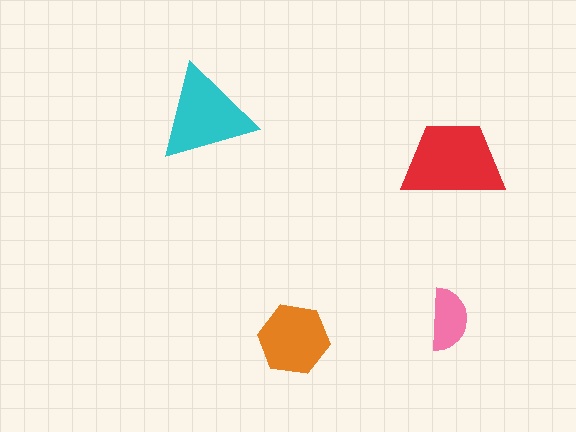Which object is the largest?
The red trapezoid.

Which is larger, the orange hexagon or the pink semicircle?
The orange hexagon.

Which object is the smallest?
The pink semicircle.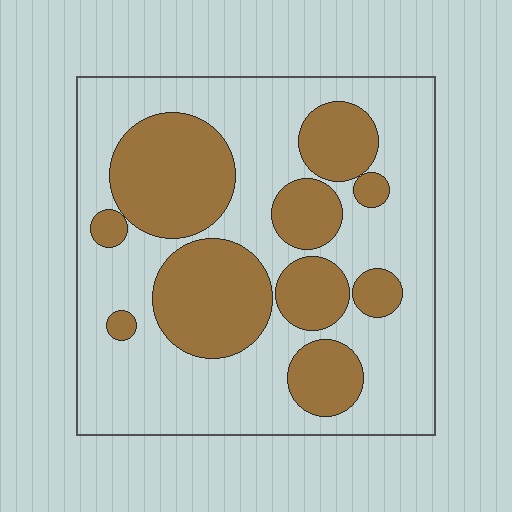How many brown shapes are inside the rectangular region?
10.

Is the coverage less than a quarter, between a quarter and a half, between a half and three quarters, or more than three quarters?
Between a quarter and a half.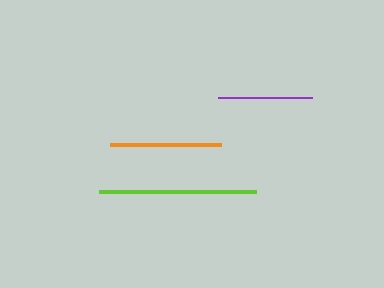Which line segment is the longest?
The lime line is the longest at approximately 158 pixels.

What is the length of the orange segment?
The orange segment is approximately 112 pixels long.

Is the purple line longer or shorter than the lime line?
The lime line is longer than the purple line.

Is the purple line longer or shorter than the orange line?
The orange line is longer than the purple line.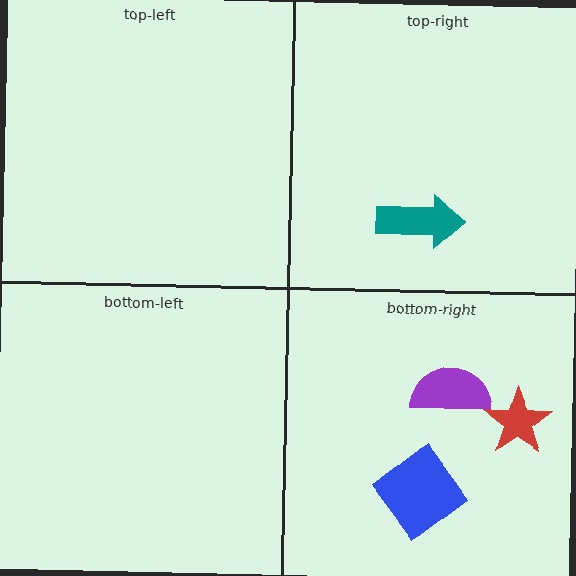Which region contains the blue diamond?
The bottom-right region.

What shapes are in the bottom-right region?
The red star, the blue diamond, the purple semicircle.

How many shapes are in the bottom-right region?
3.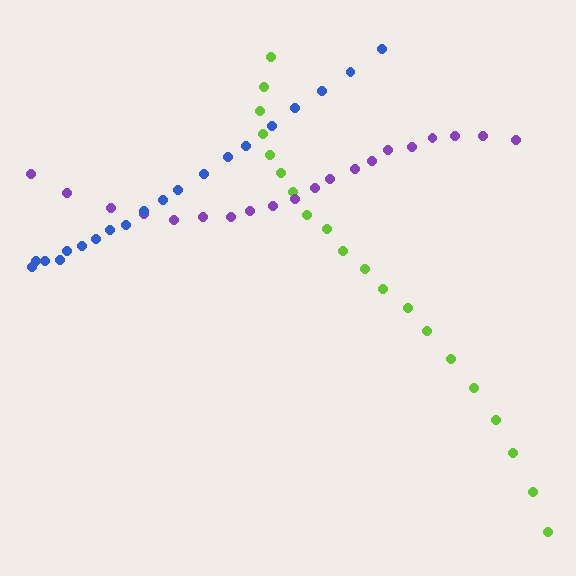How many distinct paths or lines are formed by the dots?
There are 3 distinct paths.